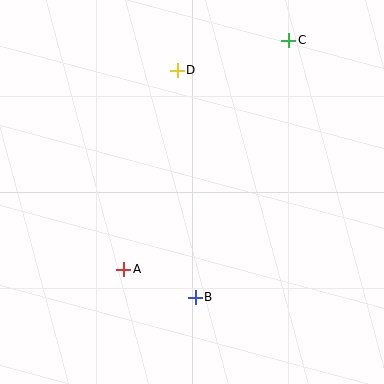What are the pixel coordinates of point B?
Point B is at (195, 297).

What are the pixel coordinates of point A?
Point A is at (124, 269).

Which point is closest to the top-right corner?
Point C is closest to the top-right corner.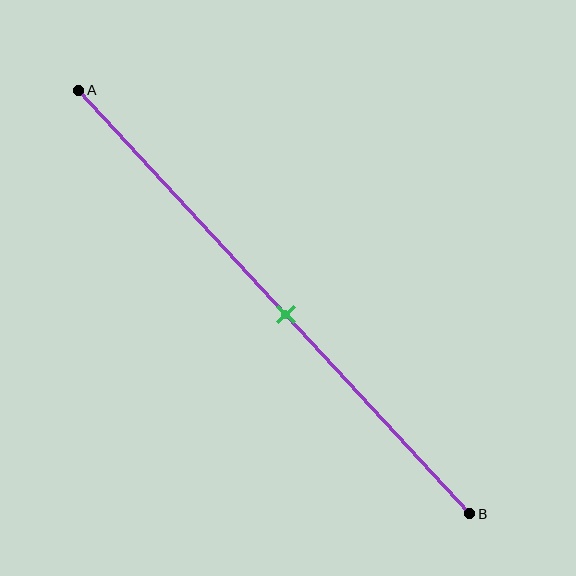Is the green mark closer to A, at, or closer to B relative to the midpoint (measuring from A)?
The green mark is closer to point B than the midpoint of segment AB.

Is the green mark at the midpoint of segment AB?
No, the mark is at about 55% from A, not at the 50% midpoint.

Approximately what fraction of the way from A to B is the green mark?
The green mark is approximately 55% of the way from A to B.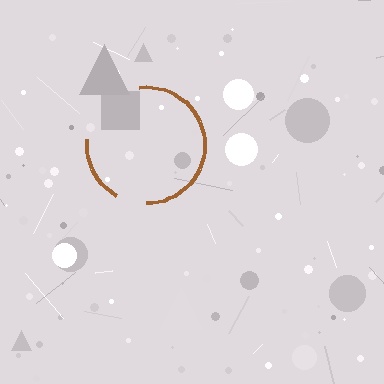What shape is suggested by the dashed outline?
The dashed outline suggests a circle.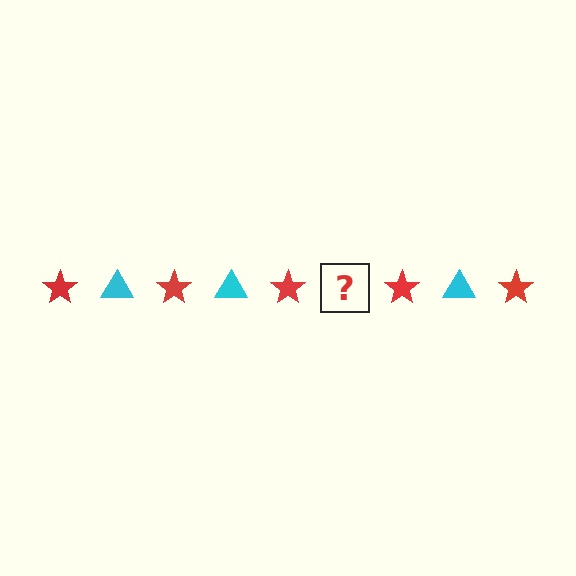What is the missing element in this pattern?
The missing element is a cyan triangle.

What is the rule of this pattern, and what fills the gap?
The rule is that the pattern alternates between red star and cyan triangle. The gap should be filled with a cyan triangle.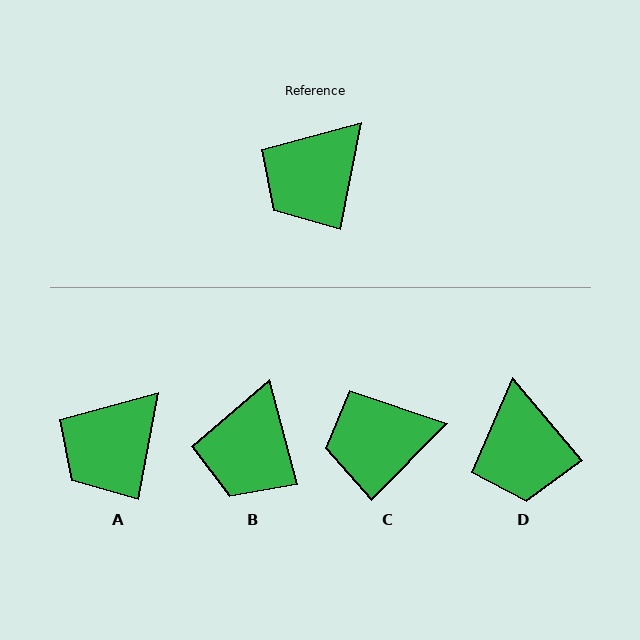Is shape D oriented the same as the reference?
No, it is off by about 51 degrees.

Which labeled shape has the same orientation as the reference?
A.